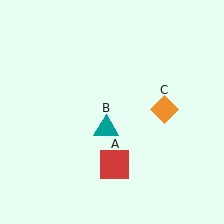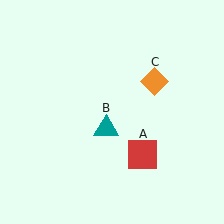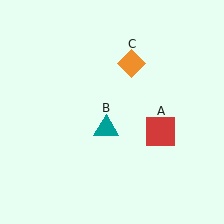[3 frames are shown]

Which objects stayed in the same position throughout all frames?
Teal triangle (object B) remained stationary.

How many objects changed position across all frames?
2 objects changed position: red square (object A), orange diamond (object C).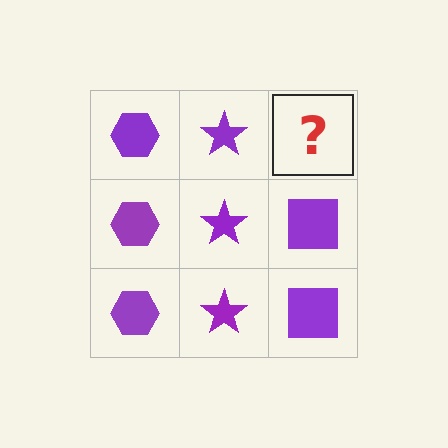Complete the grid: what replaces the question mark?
The question mark should be replaced with a purple square.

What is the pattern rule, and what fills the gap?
The rule is that each column has a consistent shape. The gap should be filled with a purple square.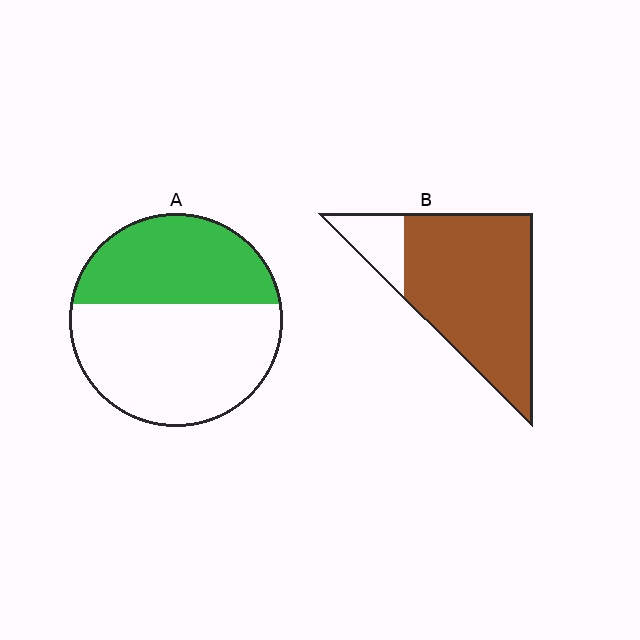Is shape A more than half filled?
No.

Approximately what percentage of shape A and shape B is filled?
A is approximately 40% and B is approximately 85%.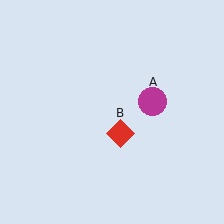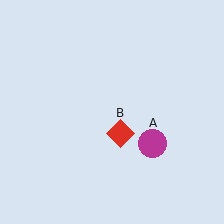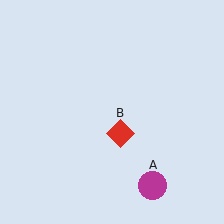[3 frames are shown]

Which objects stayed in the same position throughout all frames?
Red diamond (object B) remained stationary.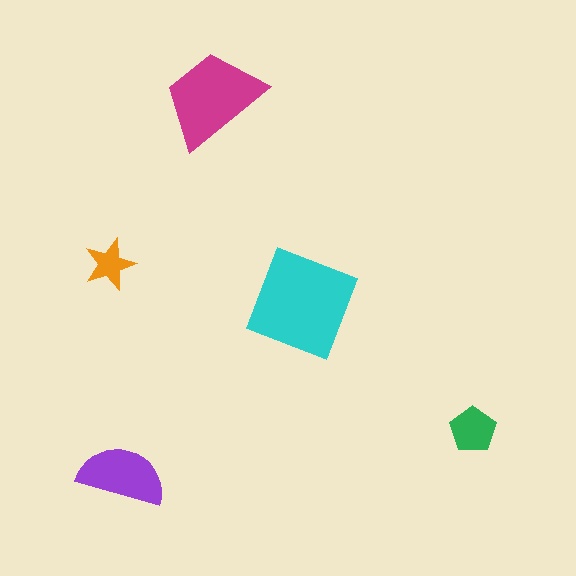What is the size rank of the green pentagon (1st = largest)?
4th.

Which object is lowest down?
The purple semicircle is bottommost.